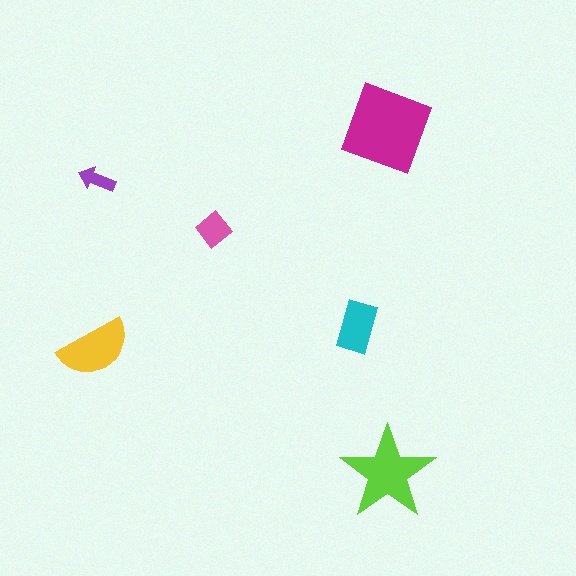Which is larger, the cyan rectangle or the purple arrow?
The cyan rectangle.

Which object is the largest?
The magenta square.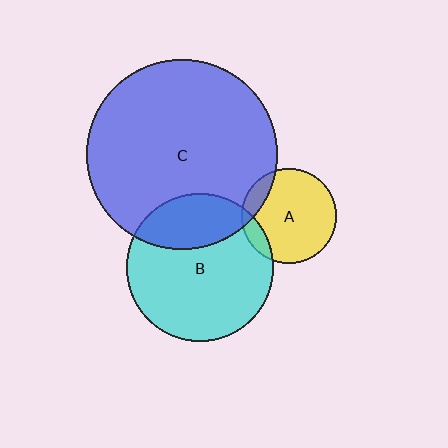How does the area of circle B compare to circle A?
Approximately 2.4 times.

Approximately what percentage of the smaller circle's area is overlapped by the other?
Approximately 10%.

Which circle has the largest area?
Circle C (blue).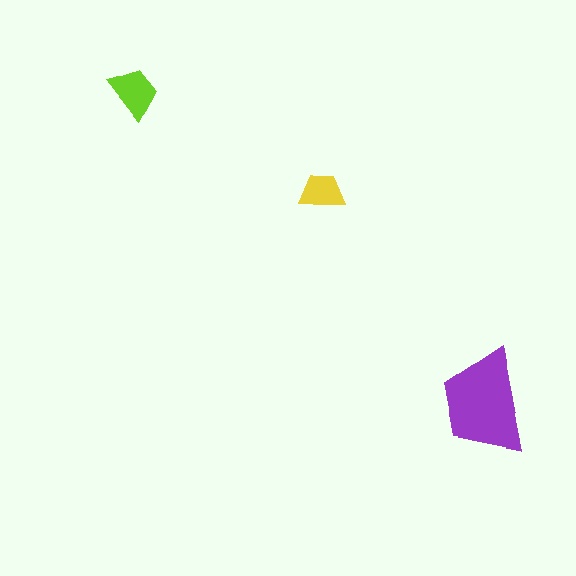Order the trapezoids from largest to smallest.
the purple one, the lime one, the yellow one.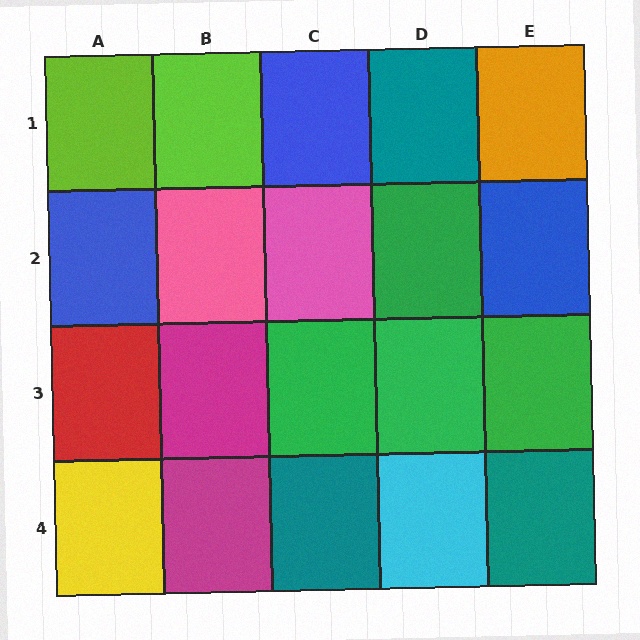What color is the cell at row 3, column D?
Green.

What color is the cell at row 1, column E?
Orange.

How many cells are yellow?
1 cell is yellow.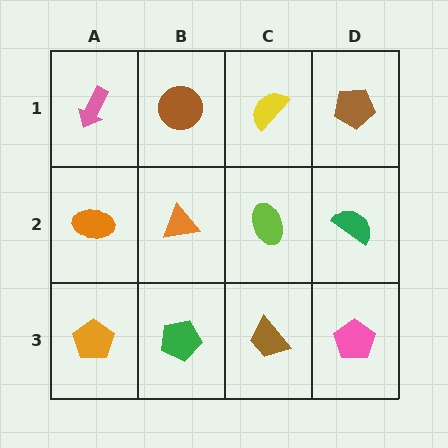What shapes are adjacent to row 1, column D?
A green semicircle (row 2, column D), a yellow semicircle (row 1, column C).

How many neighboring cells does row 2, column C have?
4.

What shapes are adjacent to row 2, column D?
A brown pentagon (row 1, column D), a pink pentagon (row 3, column D), a lime ellipse (row 2, column C).